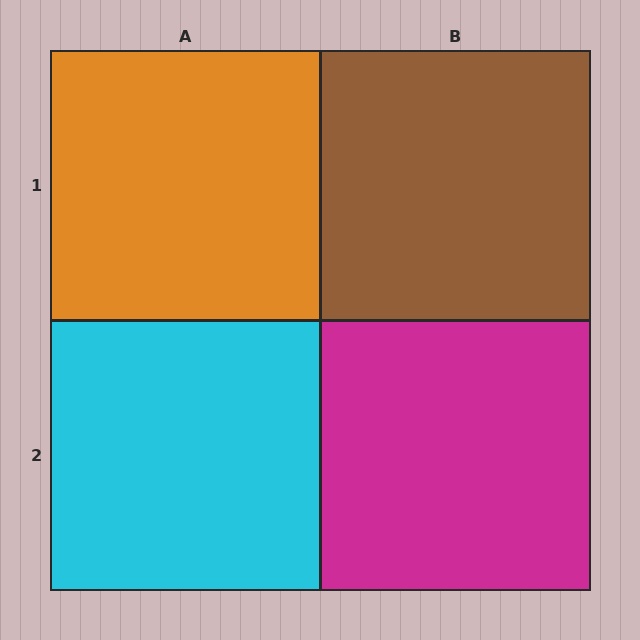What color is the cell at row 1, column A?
Orange.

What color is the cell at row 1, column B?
Brown.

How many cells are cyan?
1 cell is cyan.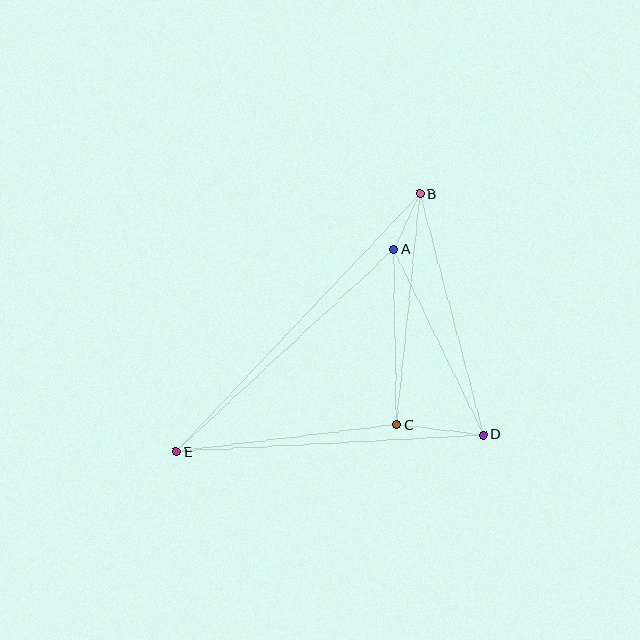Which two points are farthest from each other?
Points B and E are farthest from each other.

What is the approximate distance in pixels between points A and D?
The distance between A and D is approximately 206 pixels.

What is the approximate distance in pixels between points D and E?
The distance between D and E is approximately 308 pixels.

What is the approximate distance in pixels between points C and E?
The distance between C and E is approximately 222 pixels.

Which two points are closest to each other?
Points A and B are closest to each other.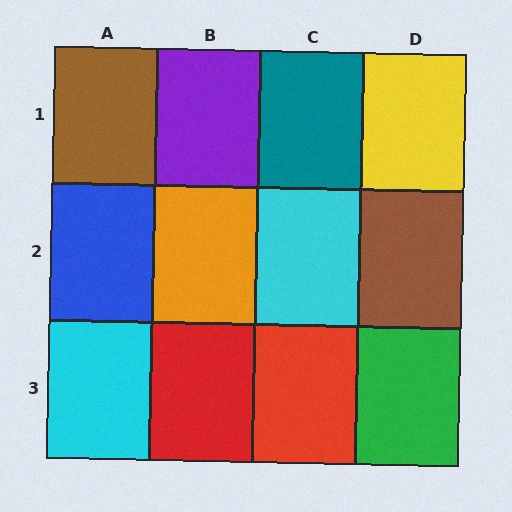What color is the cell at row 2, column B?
Orange.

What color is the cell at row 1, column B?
Purple.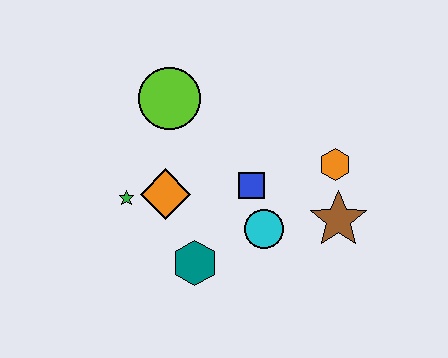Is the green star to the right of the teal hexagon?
No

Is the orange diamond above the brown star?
Yes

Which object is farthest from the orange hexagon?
The green star is farthest from the orange hexagon.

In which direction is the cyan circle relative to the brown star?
The cyan circle is to the left of the brown star.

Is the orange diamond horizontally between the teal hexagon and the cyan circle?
No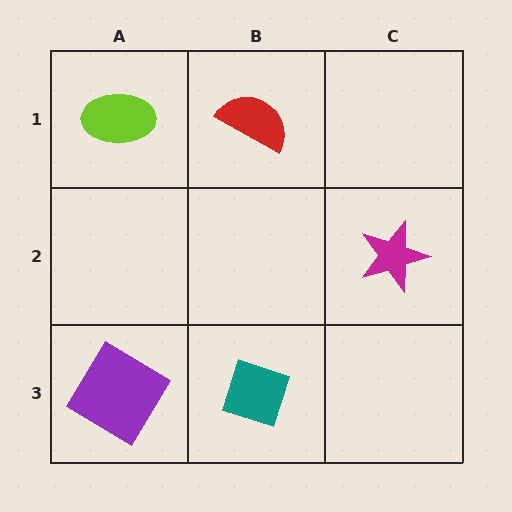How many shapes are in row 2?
1 shape.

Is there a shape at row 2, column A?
No, that cell is empty.